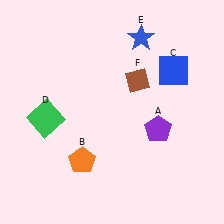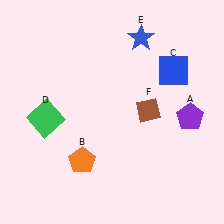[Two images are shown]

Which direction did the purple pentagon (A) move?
The purple pentagon (A) moved right.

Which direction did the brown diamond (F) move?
The brown diamond (F) moved down.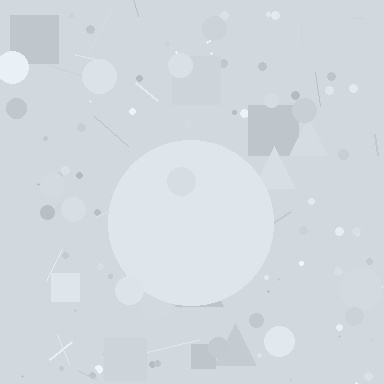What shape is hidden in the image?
A circle is hidden in the image.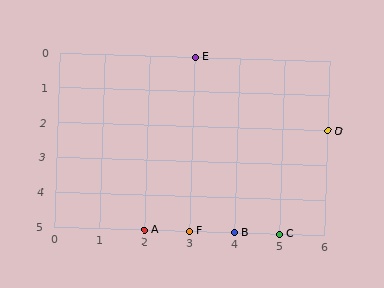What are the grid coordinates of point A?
Point A is at grid coordinates (2, 5).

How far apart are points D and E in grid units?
Points D and E are 3 columns and 2 rows apart (about 3.6 grid units diagonally).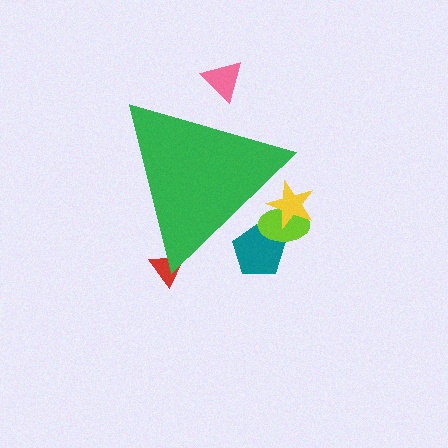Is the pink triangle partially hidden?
Yes, the pink triangle is partially hidden behind the green triangle.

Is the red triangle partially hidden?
Yes, the red triangle is partially hidden behind the green triangle.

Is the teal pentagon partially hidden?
Yes, the teal pentagon is partially hidden behind the green triangle.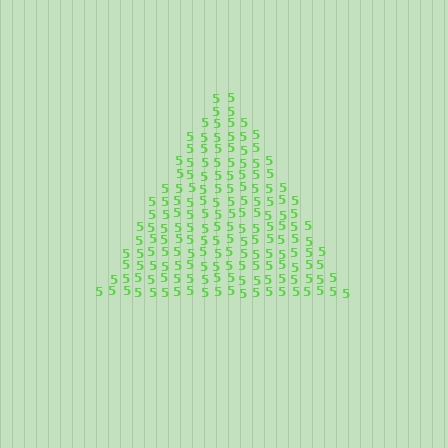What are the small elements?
The small elements are digit 5's.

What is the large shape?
The large shape is a triangle.